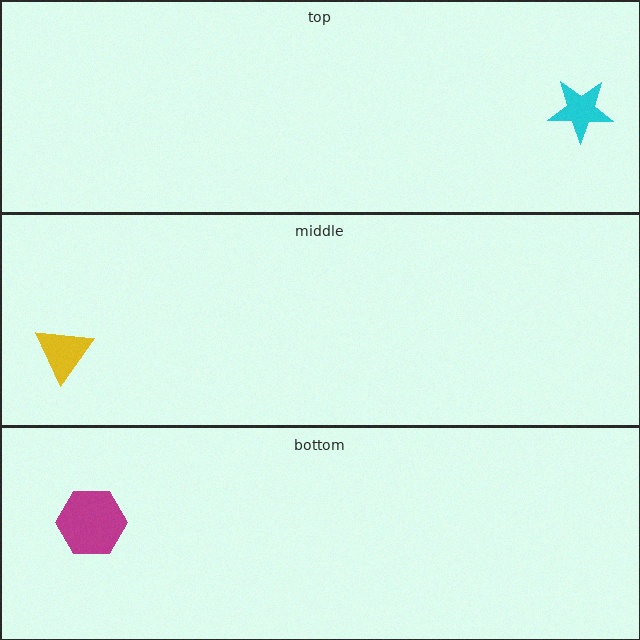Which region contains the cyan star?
The top region.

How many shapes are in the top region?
1.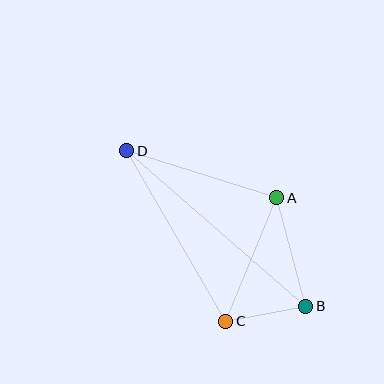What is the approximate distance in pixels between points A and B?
The distance between A and B is approximately 113 pixels.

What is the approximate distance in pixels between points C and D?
The distance between C and D is approximately 197 pixels.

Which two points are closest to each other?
Points B and C are closest to each other.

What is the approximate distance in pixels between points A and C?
The distance between A and C is approximately 134 pixels.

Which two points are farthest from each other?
Points B and D are farthest from each other.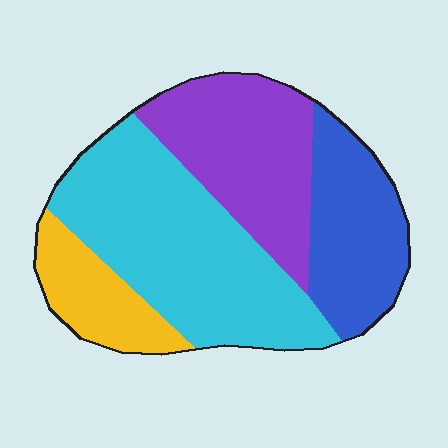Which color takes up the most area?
Cyan, at roughly 40%.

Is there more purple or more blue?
Purple.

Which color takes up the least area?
Yellow, at roughly 15%.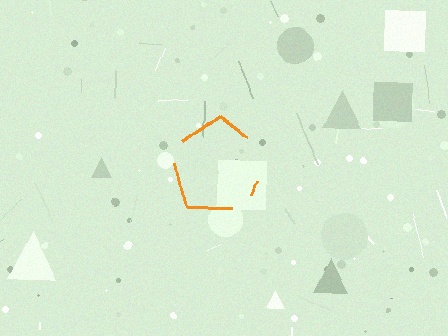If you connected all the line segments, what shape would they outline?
They would outline a pentagon.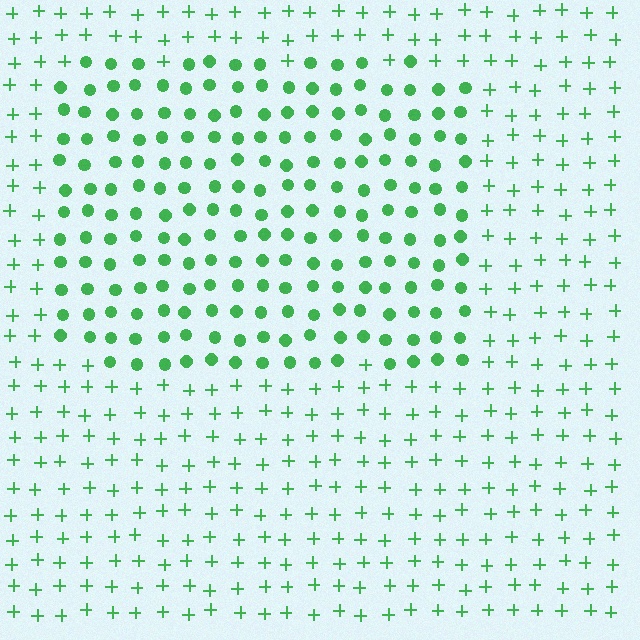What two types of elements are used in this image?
The image uses circles inside the rectangle region and plus signs outside it.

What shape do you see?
I see a rectangle.